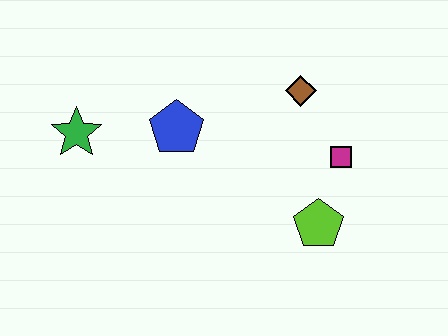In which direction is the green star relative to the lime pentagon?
The green star is to the left of the lime pentagon.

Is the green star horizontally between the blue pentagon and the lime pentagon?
No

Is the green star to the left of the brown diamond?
Yes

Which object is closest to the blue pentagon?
The green star is closest to the blue pentagon.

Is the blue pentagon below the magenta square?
No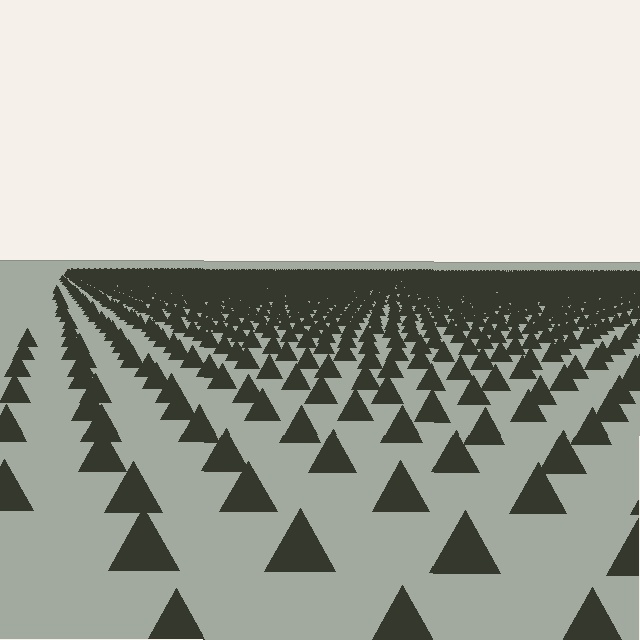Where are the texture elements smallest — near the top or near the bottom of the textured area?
Near the top.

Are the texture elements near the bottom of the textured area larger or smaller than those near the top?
Larger. Near the bottom, elements are closer to the viewer and appear at a bigger on-screen size.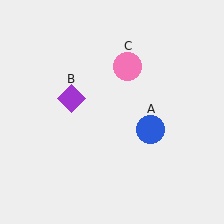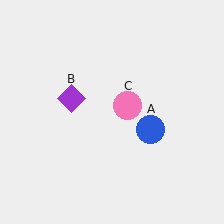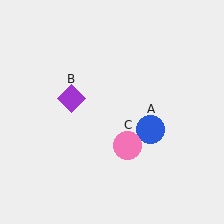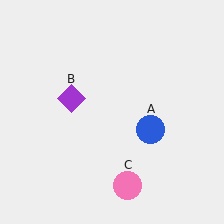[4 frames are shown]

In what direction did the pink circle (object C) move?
The pink circle (object C) moved down.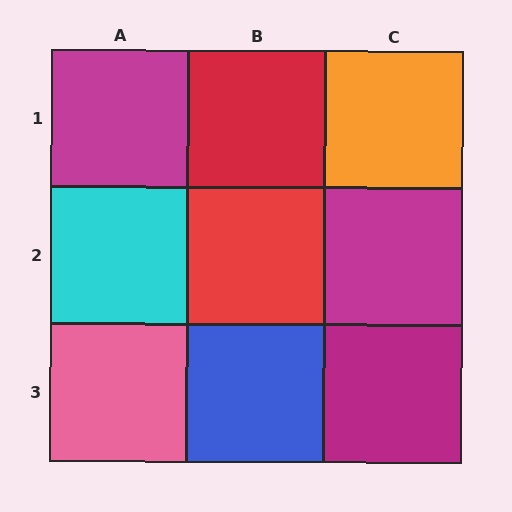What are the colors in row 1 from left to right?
Magenta, red, orange.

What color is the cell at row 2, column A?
Cyan.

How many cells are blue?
1 cell is blue.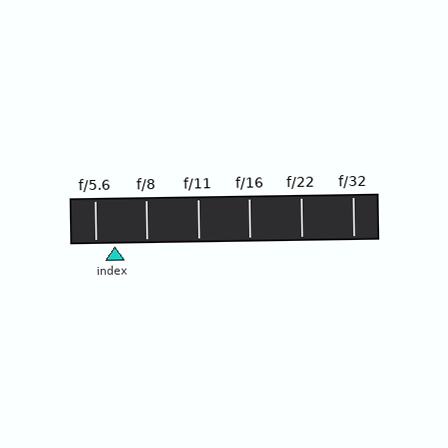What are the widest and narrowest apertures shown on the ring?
The widest aperture shown is f/5.6 and the narrowest is f/32.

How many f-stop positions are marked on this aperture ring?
There are 6 f-stop positions marked.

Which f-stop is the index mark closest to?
The index mark is closest to f/5.6.